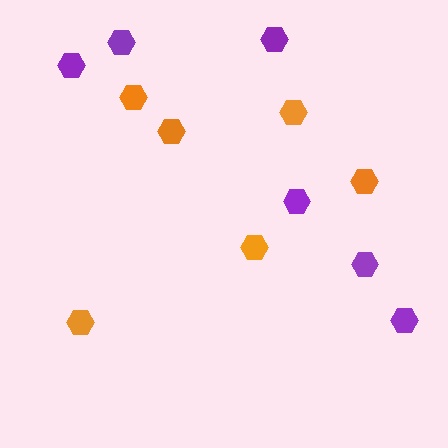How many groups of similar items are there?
There are 2 groups: one group of purple hexagons (6) and one group of orange hexagons (6).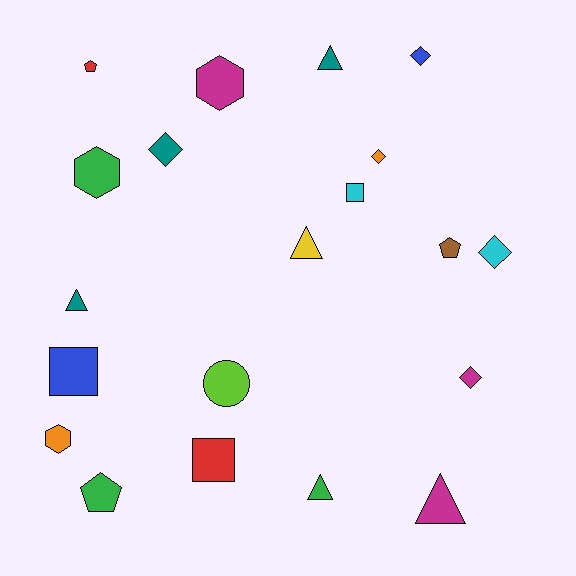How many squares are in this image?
There are 3 squares.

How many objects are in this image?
There are 20 objects.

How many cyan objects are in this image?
There are 2 cyan objects.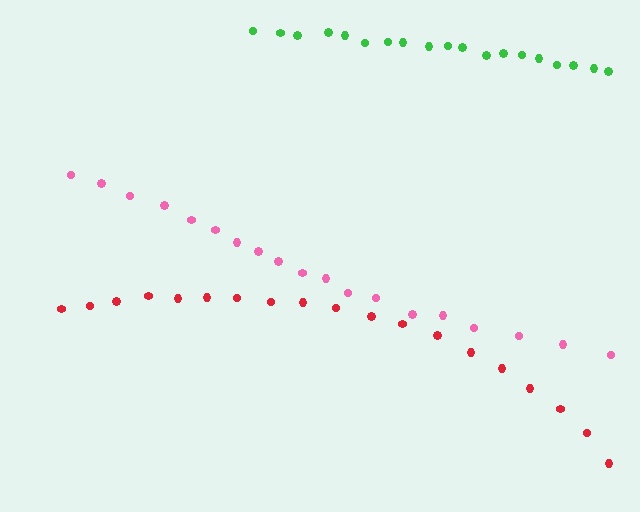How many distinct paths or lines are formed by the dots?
There are 3 distinct paths.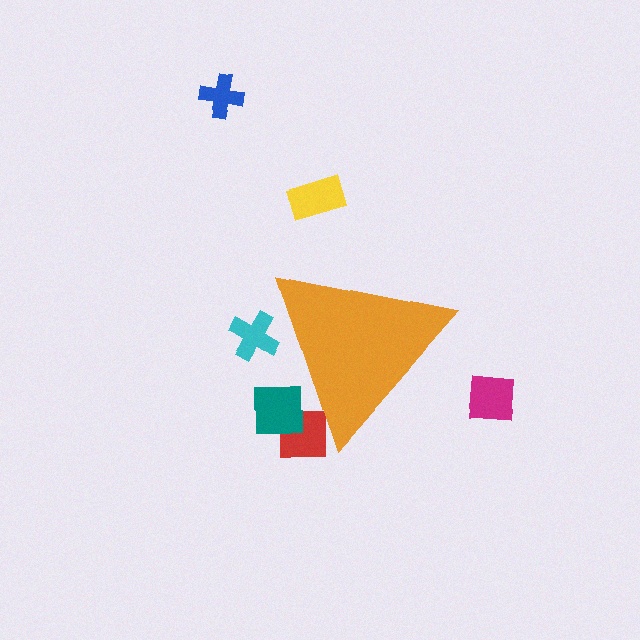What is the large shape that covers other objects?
An orange triangle.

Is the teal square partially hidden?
Yes, the teal square is partially hidden behind the orange triangle.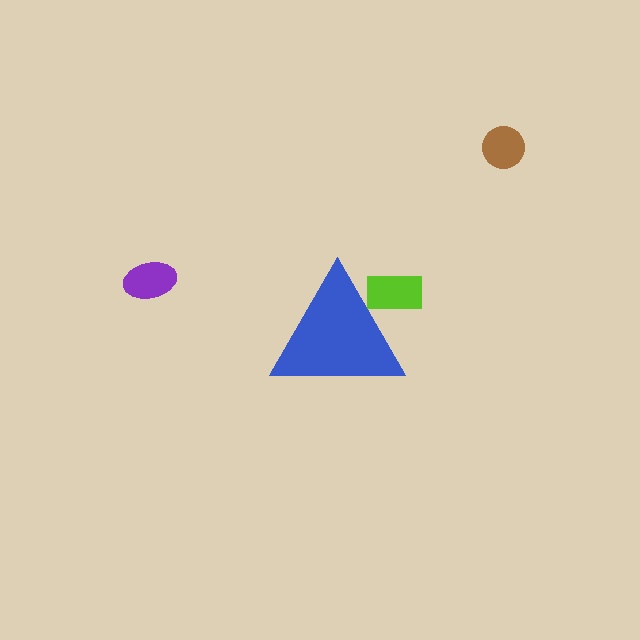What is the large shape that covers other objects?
A blue triangle.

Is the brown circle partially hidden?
No, the brown circle is fully visible.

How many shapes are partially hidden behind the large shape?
1 shape is partially hidden.